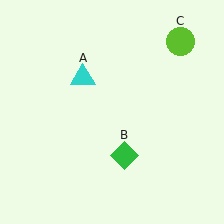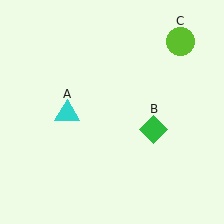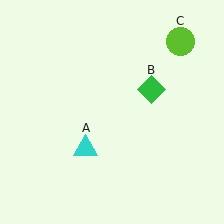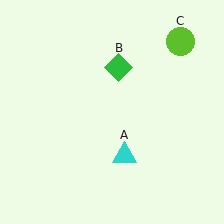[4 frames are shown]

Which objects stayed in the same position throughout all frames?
Lime circle (object C) remained stationary.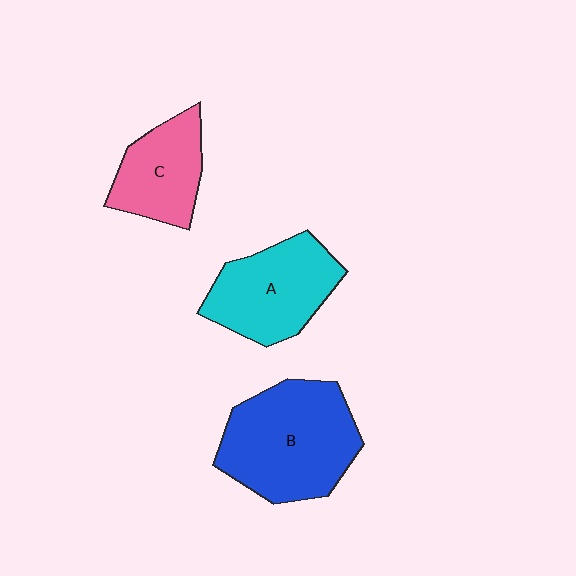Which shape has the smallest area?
Shape C (pink).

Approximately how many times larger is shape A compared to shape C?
Approximately 1.3 times.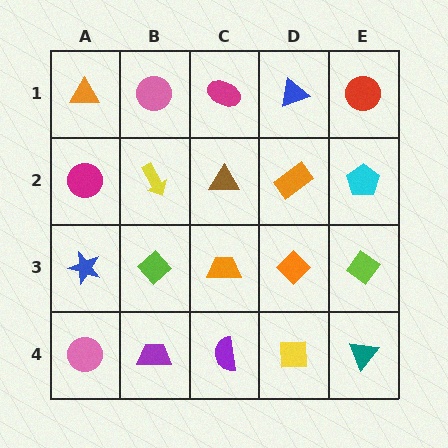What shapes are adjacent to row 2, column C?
A magenta ellipse (row 1, column C), an orange trapezoid (row 3, column C), a yellow arrow (row 2, column B), an orange rectangle (row 2, column D).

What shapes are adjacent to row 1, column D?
An orange rectangle (row 2, column D), a magenta ellipse (row 1, column C), a red circle (row 1, column E).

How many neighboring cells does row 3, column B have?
4.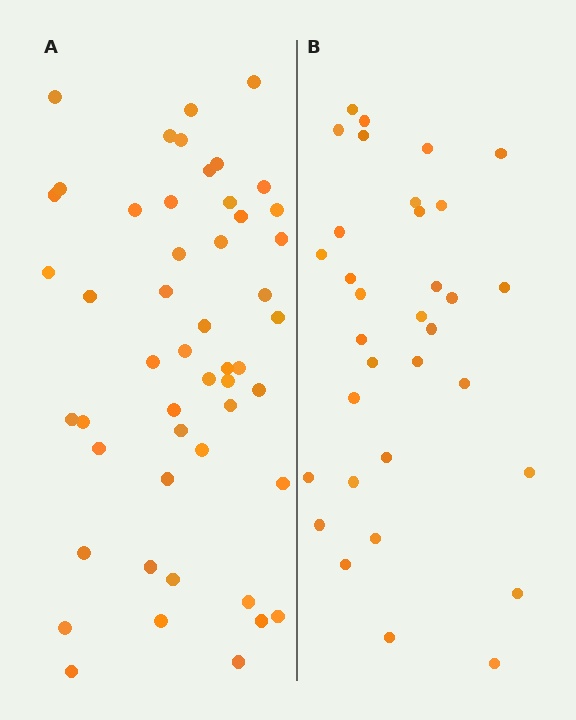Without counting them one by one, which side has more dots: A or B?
Region A (the left region) has more dots.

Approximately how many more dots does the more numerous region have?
Region A has approximately 15 more dots than region B.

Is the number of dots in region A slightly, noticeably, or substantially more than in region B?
Region A has substantially more. The ratio is roughly 1.5 to 1.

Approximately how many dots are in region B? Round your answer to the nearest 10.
About 30 dots. (The exact count is 33, which rounds to 30.)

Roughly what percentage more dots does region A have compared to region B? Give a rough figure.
About 50% more.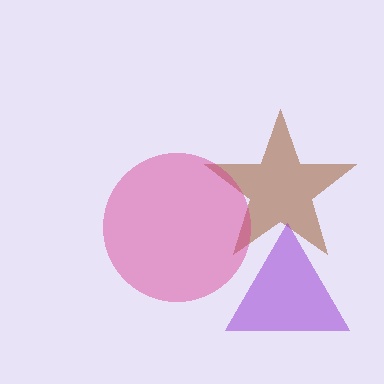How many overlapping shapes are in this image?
There are 3 overlapping shapes in the image.